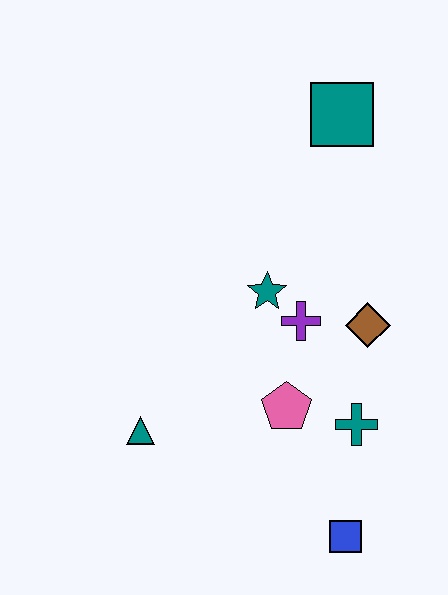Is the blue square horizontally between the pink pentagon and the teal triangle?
No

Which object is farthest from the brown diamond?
The teal triangle is farthest from the brown diamond.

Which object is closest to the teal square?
The teal star is closest to the teal square.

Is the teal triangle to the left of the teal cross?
Yes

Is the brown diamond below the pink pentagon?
No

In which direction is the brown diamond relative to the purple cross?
The brown diamond is to the right of the purple cross.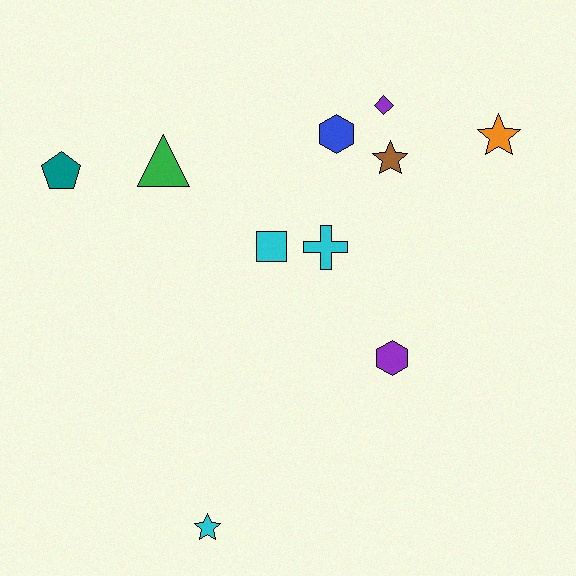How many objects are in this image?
There are 10 objects.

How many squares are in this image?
There is 1 square.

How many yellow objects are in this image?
There are no yellow objects.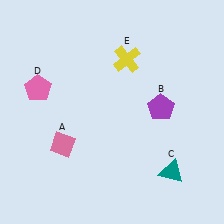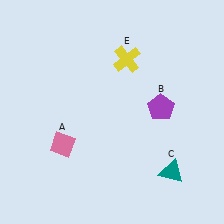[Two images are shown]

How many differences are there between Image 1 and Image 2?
There is 1 difference between the two images.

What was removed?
The pink pentagon (D) was removed in Image 2.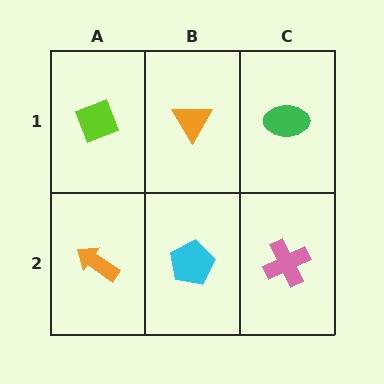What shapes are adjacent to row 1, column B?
A cyan pentagon (row 2, column B), a lime diamond (row 1, column A), a green ellipse (row 1, column C).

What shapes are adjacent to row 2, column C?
A green ellipse (row 1, column C), a cyan pentagon (row 2, column B).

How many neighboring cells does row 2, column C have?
2.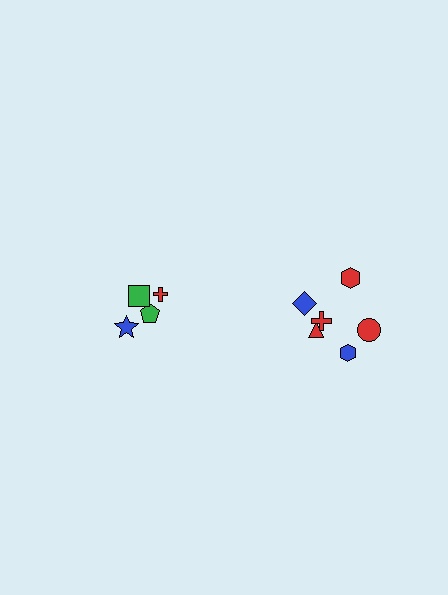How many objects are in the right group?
There are 6 objects.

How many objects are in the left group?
There are 4 objects.